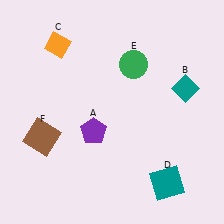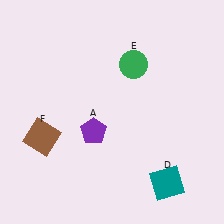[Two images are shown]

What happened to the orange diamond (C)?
The orange diamond (C) was removed in Image 2. It was in the top-left area of Image 1.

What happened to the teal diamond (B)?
The teal diamond (B) was removed in Image 2. It was in the top-right area of Image 1.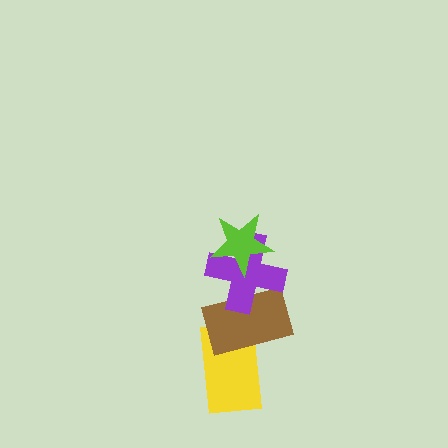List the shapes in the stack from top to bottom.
From top to bottom: the lime star, the purple cross, the brown rectangle, the yellow rectangle.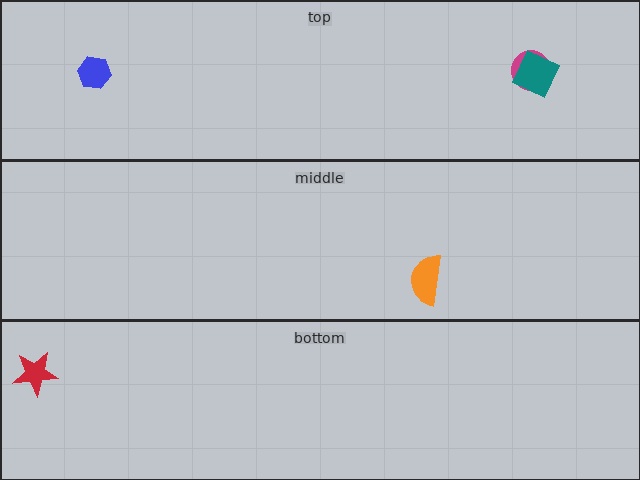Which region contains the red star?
The bottom region.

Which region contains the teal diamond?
The top region.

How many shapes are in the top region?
3.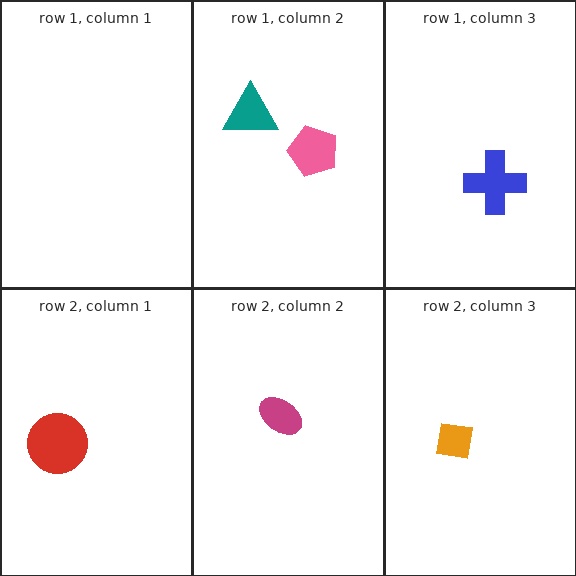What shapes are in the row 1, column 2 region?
The pink pentagon, the teal triangle.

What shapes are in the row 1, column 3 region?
The blue cross.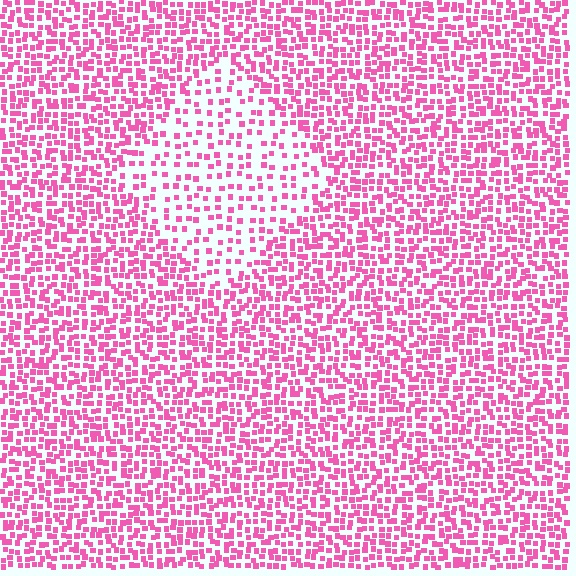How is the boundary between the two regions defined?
The boundary is defined by a change in element density (approximately 2.1x ratio). All elements are the same color, size, and shape.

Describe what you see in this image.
The image contains small pink elements arranged at two different densities. A diamond-shaped region is visible where the elements are less densely packed than the surrounding area.